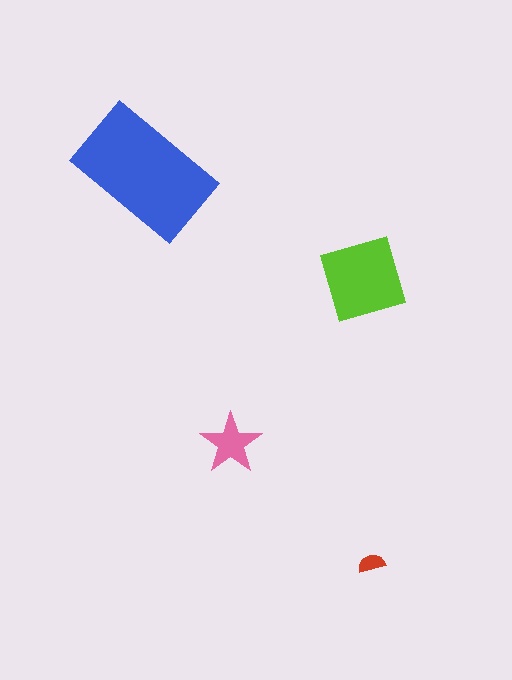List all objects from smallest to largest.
The red semicircle, the pink star, the lime square, the blue rectangle.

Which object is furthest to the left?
The blue rectangle is leftmost.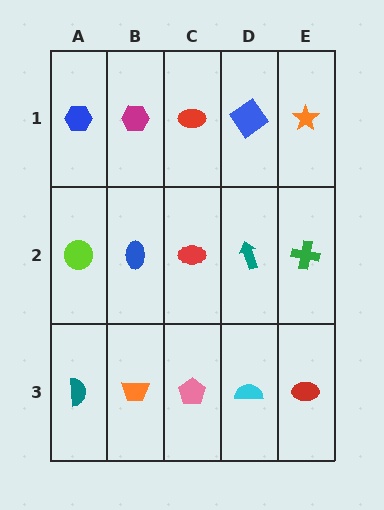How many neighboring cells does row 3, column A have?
2.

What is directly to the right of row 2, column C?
A teal arrow.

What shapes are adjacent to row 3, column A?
A lime circle (row 2, column A), an orange trapezoid (row 3, column B).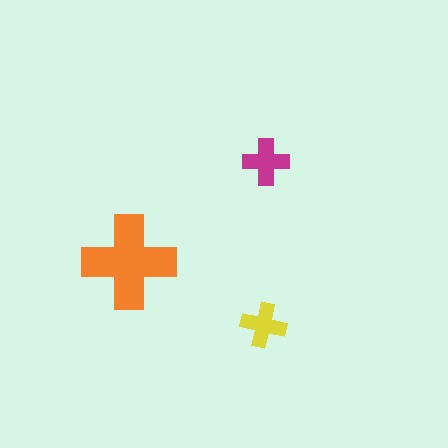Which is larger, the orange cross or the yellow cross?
The orange one.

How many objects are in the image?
There are 3 objects in the image.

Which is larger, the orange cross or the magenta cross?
The orange one.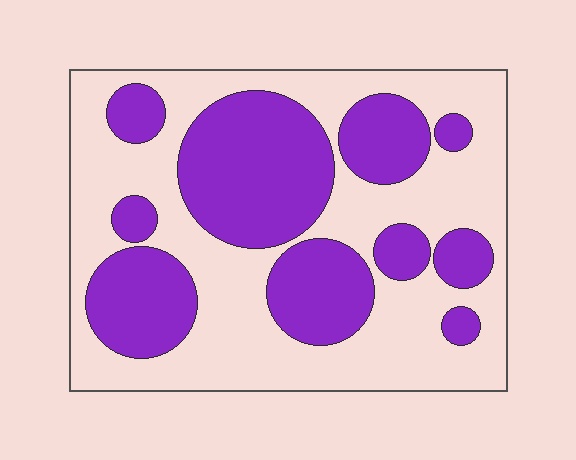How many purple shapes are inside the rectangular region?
10.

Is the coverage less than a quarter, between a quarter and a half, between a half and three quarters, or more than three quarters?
Between a quarter and a half.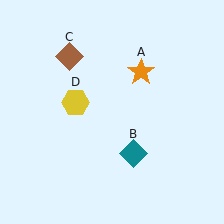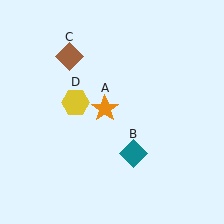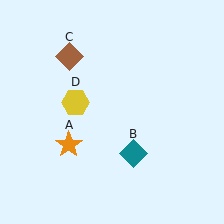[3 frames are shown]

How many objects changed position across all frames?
1 object changed position: orange star (object A).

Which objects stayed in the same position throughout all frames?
Teal diamond (object B) and brown diamond (object C) and yellow hexagon (object D) remained stationary.